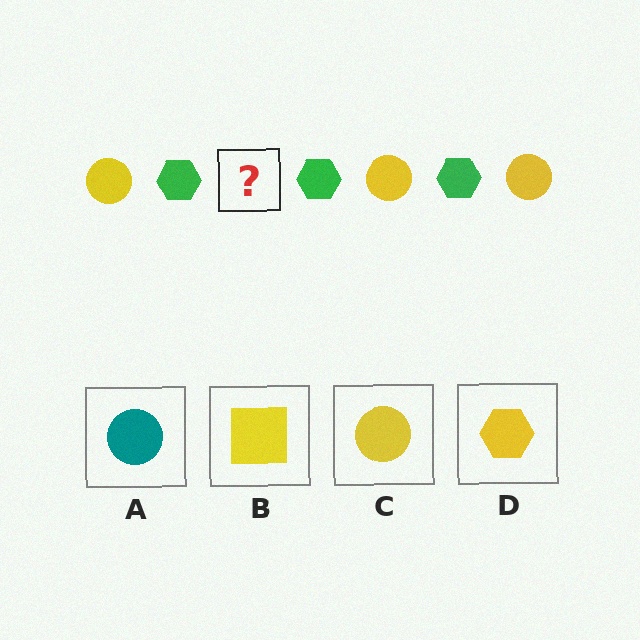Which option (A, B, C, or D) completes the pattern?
C.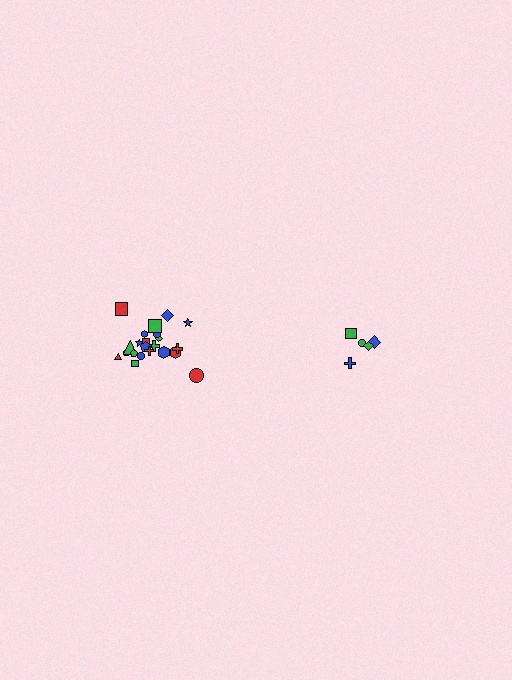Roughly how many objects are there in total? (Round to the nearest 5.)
Roughly 25 objects in total.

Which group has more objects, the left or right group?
The left group.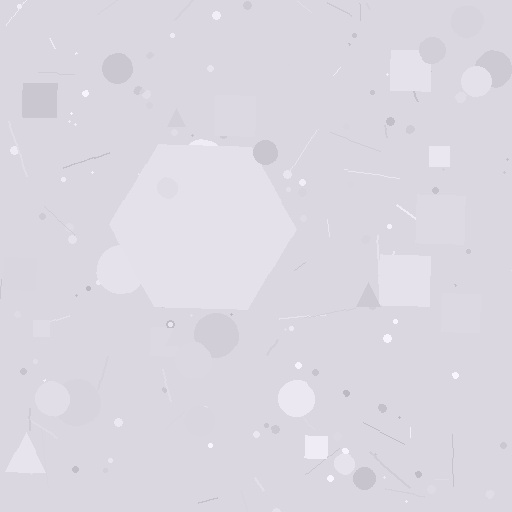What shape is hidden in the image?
A hexagon is hidden in the image.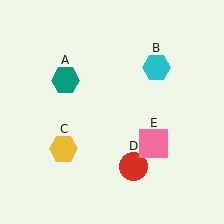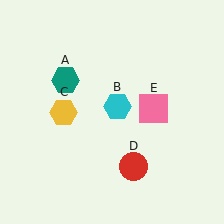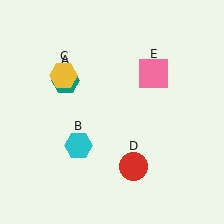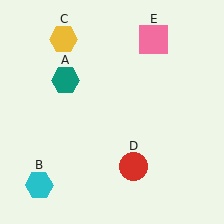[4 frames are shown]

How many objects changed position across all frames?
3 objects changed position: cyan hexagon (object B), yellow hexagon (object C), pink square (object E).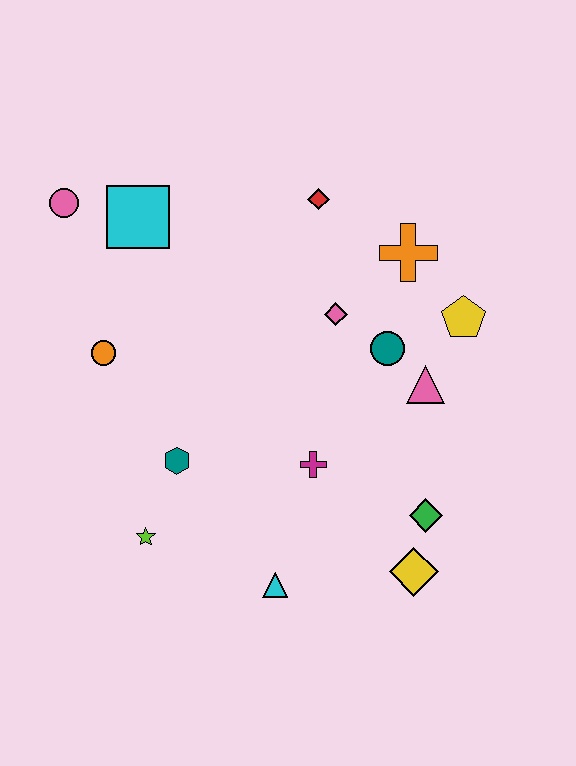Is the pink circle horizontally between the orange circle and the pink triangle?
No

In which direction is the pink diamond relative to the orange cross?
The pink diamond is to the left of the orange cross.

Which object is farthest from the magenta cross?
The pink circle is farthest from the magenta cross.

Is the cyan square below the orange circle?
No